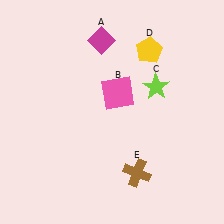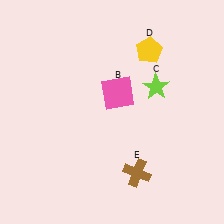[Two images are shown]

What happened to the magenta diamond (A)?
The magenta diamond (A) was removed in Image 2. It was in the top-left area of Image 1.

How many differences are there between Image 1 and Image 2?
There is 1 difference between the two images.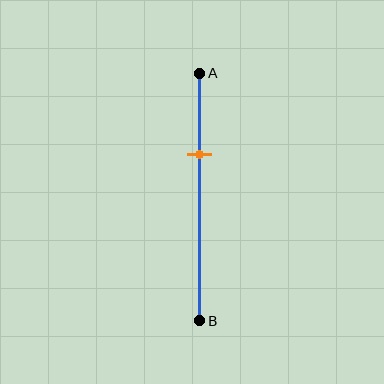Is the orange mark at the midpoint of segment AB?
No, the mark is at about 35% from A, not at the 50% midpoint.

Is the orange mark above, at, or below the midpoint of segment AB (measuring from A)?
The orange mark is above the midpoint of segment AB.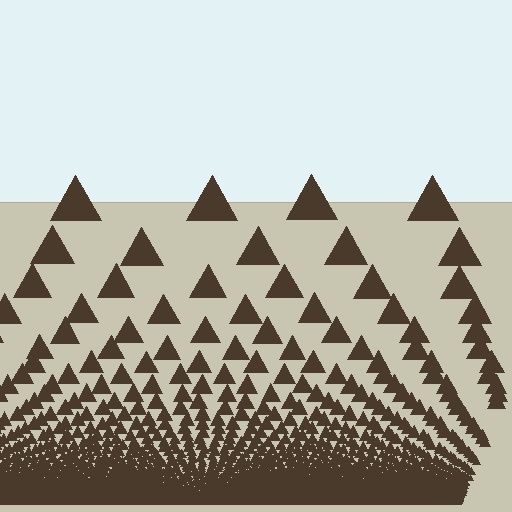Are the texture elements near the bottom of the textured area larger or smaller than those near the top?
Smaller. The gradient is inverted — elements near the bottom are smaller and denser.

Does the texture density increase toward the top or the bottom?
Density increases toward the bottom.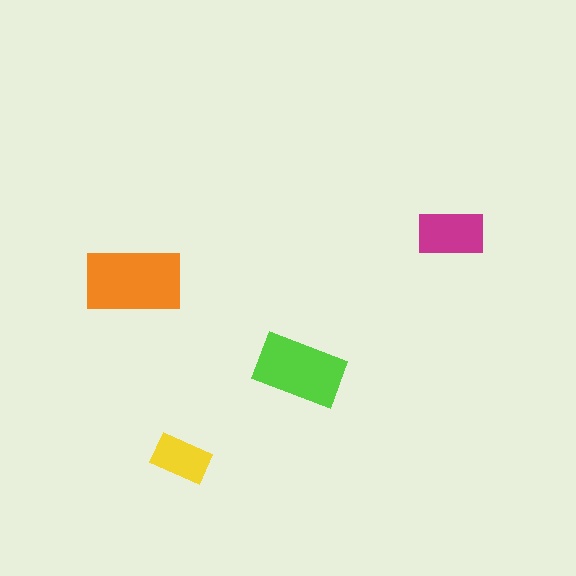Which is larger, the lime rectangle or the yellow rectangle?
The lime one.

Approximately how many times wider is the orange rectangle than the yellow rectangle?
About 1.5 times wider.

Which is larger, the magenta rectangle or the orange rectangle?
The orange one.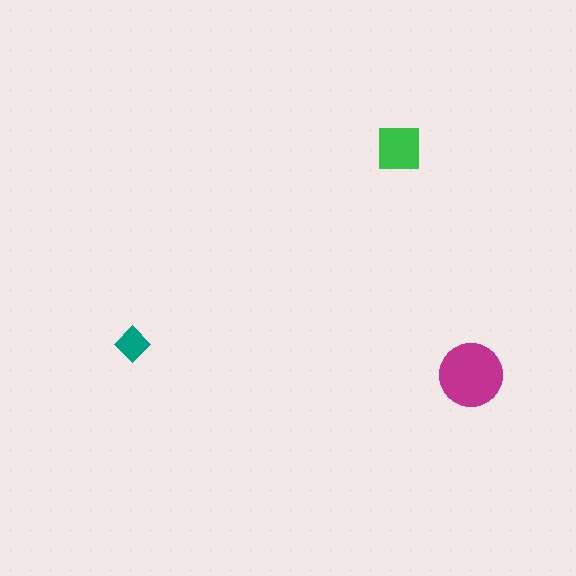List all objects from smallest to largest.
The teal diamond, the green square, the magenta circle.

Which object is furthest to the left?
The teal diamond is leftmost.